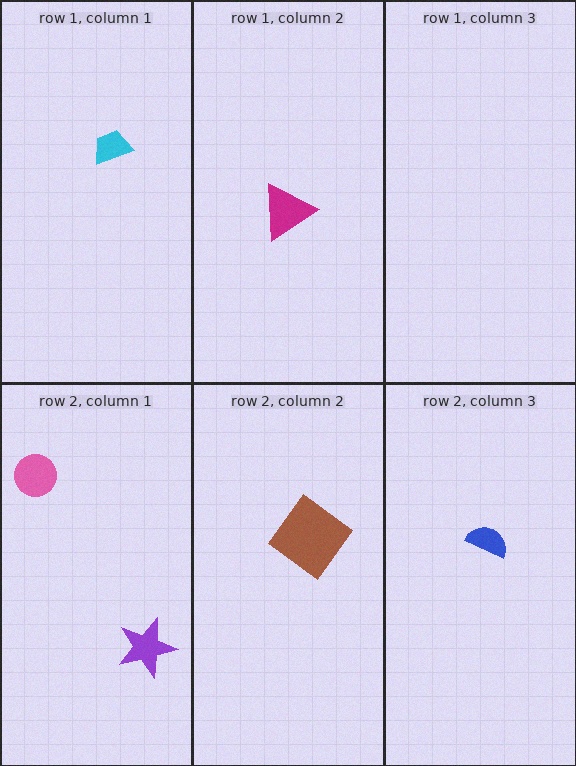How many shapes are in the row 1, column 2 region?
1.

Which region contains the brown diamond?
The row 2, column 2 region.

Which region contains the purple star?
The row 2, column 1 region.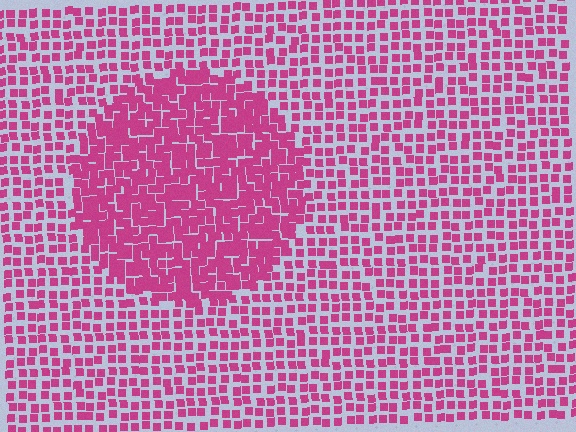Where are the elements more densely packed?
The elements are more densely packed inside the circle boundary.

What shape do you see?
I see a circle.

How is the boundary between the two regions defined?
The boundary is defined by a change in element density (approximately 1.9x ratio). All elements are the same color, size, and shape.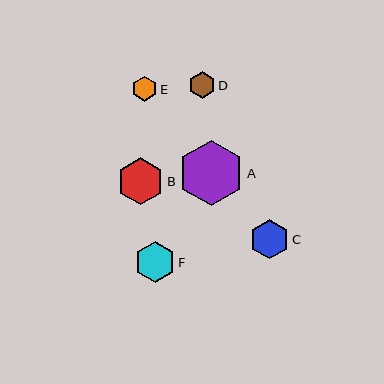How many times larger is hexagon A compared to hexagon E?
Hexagon A is approximately 2.6 times the size of hexagon E.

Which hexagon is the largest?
Hexagon A is the largest with a size of approximately 65 pixels.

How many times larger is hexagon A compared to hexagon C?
Hexagon A is approximately 1.7 times the size of hexagon C.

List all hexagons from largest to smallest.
From largest to smallest: A, B, F, C, D, E.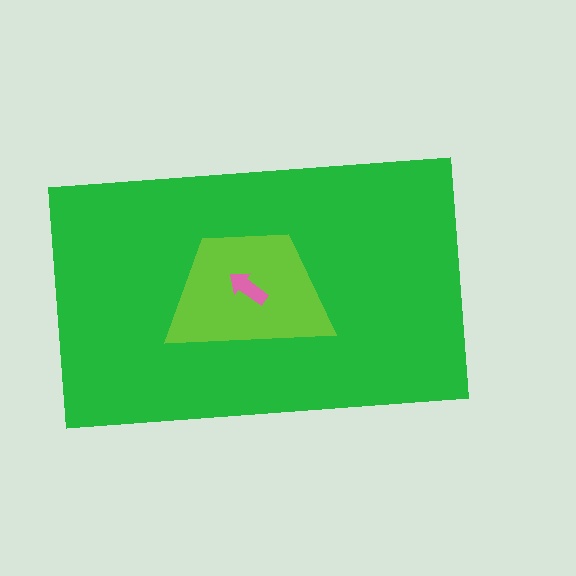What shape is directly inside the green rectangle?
The lime trapezoid.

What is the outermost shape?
The green rectangle.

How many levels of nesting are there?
3.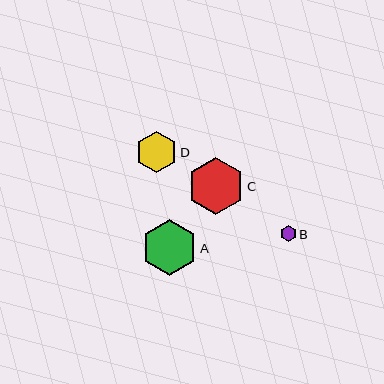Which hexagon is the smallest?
Hexagon B is the smallest with a size of approximately 16 pixels.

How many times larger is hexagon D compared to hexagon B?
Hexagon D is approximately 2.6 times the size of hexagon B.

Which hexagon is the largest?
Hexagon C is the largest with a size of approximately 57 pixels.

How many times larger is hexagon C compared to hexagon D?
Hexagon C is approximately 1.4 times the size of hexagon D.